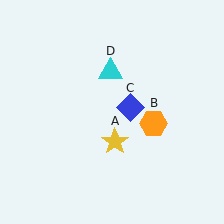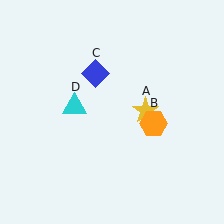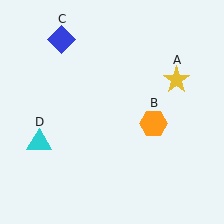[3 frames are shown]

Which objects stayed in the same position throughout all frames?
Orange hexagon (object B) remained stationary.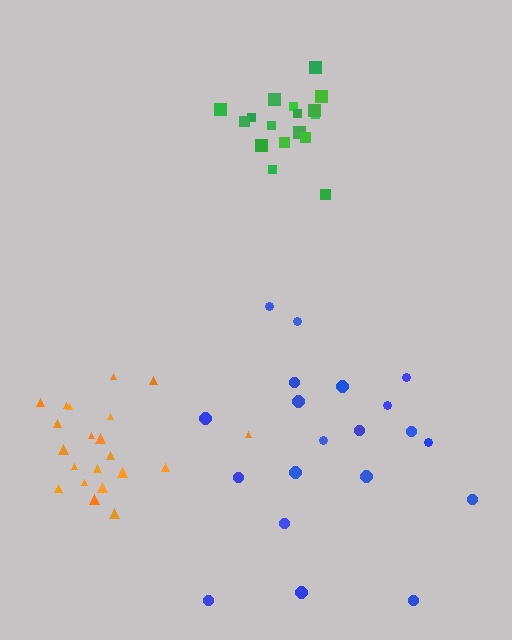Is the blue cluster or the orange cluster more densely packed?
Orange.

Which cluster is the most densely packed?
Green.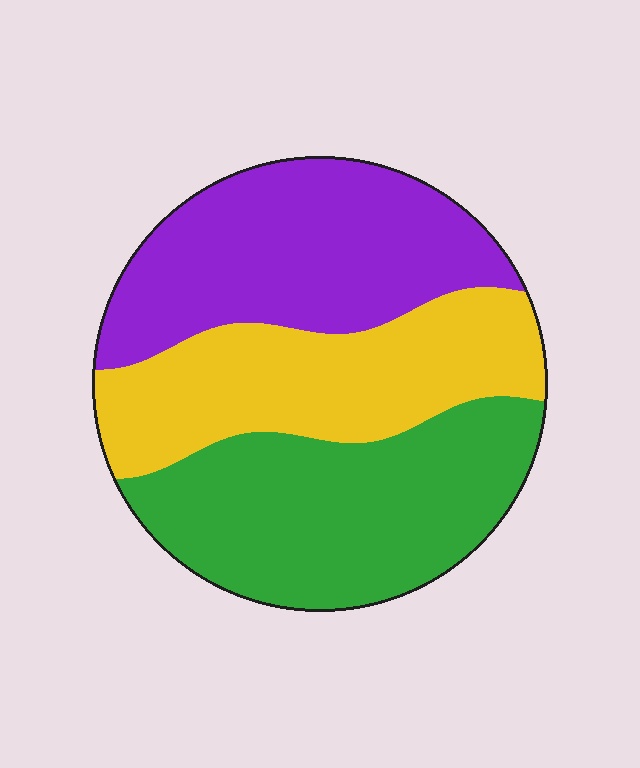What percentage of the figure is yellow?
Yellow covers 31% of the figure.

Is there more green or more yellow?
Green.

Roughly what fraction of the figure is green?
Green covers roughly 35% of the figure.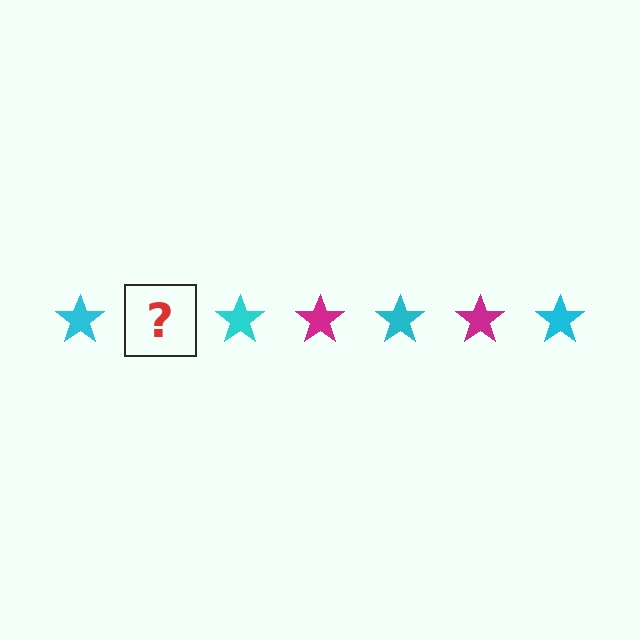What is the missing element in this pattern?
The missing element is a magenta star.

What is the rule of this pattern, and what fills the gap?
The rule is that the pattern cycles through cyan, magenta stars. The gap should be filled with a magenta star.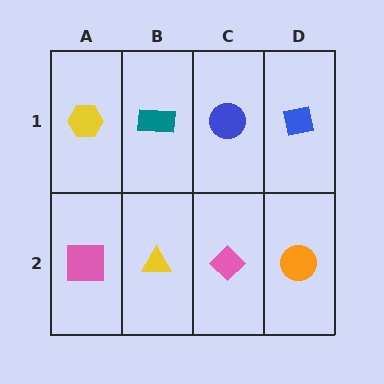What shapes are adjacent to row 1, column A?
A pink square (row 2, column A), a teal rectangle (row 1, column B).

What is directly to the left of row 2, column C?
A yellow triangle.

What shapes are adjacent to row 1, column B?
A yellow triangle (row 2, column B), a yellow hexagon (row 1, column A), a blue circle (row 1, column C).